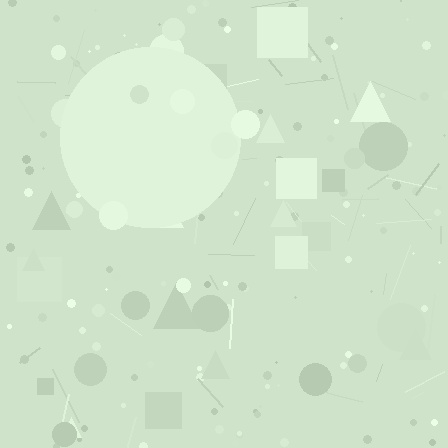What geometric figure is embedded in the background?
A circle is embedded in the background.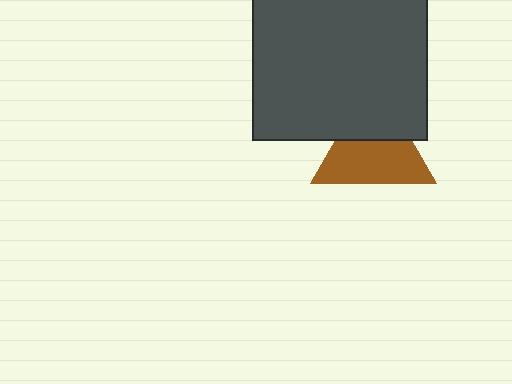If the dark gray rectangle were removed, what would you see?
You would see the complete brown triangle.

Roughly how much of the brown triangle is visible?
About half of it is visible (roughly 62%).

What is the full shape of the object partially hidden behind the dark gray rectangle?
The partially hidden object is a brown triangle.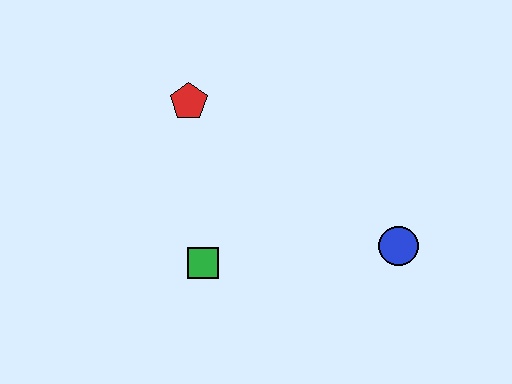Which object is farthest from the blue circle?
The red pentagon is farthest from the blue circle.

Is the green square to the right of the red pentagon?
Yes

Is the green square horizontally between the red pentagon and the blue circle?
Yes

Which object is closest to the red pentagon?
The green square is closest to the red pentagon.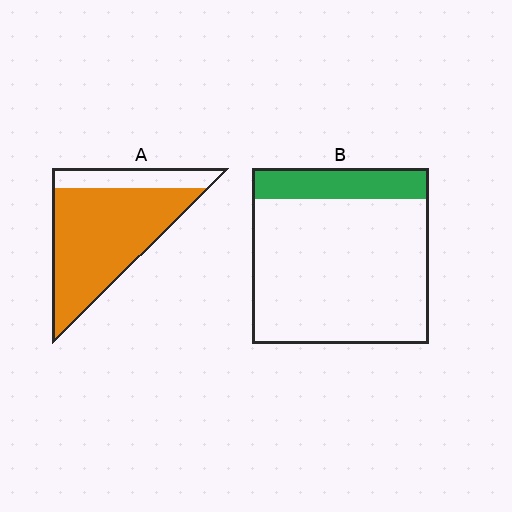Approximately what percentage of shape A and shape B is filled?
A is approximately 80% and B is approximately 20%.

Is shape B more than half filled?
No.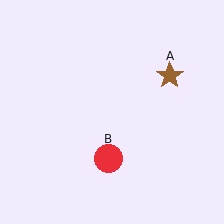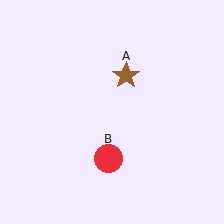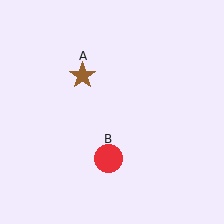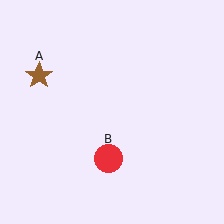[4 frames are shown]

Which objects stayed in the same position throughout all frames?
Red circle (object B) remained stationary.